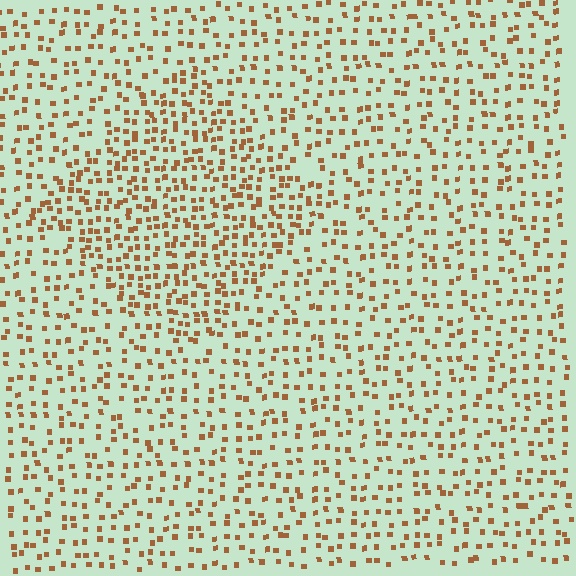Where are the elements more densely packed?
The elements are more densely packed inside the diamond boundary.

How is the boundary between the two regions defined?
The boundary is defined by a change in element density (approximately 1.7x ratio). All elements are the same color, size, and shape.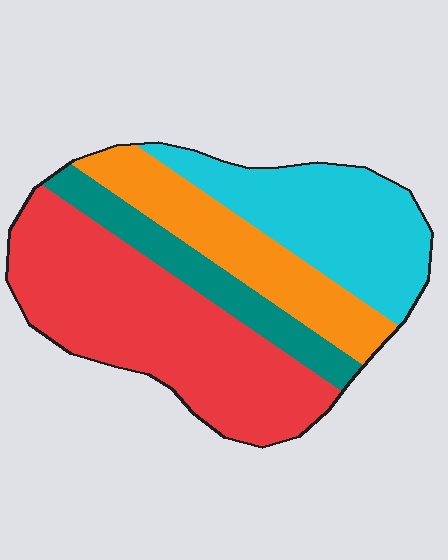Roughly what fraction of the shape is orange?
Orange covers 20% of the shape.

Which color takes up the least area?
Teal, at roughly 15%.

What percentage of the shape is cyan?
Cyan takes up between a quarter and a half of the shape.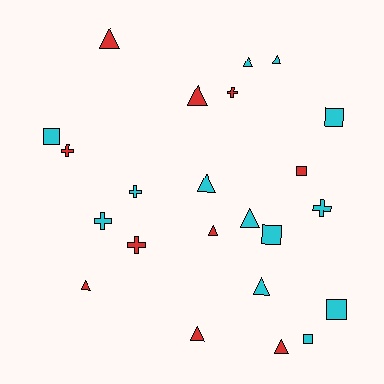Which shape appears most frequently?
Triangle, with 11 objects.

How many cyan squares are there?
There are 5 cyan squares.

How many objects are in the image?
There are 23 objects.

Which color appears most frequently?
Cyan, with 13 objects.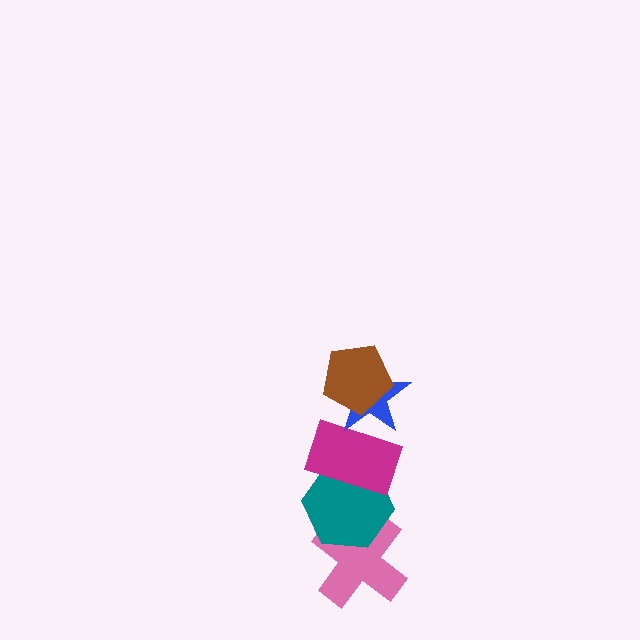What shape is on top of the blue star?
The brown pentagon is on top of the blue star.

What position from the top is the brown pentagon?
The brown pentagon is 1st from the top.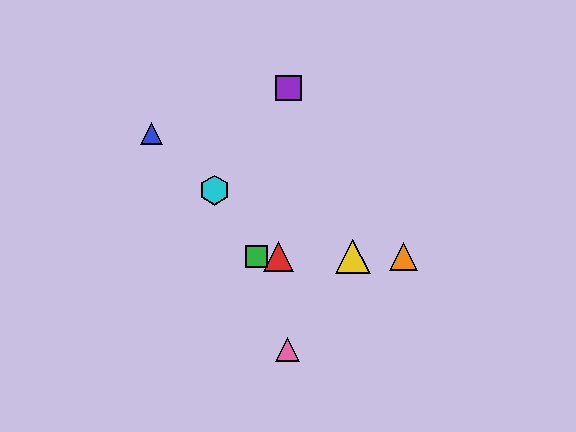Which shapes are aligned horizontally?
The red triangle, the green square, the yellow triangle, the orange triangle are aligned horizontally.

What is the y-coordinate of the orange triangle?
The orange triangle is at y≈257.